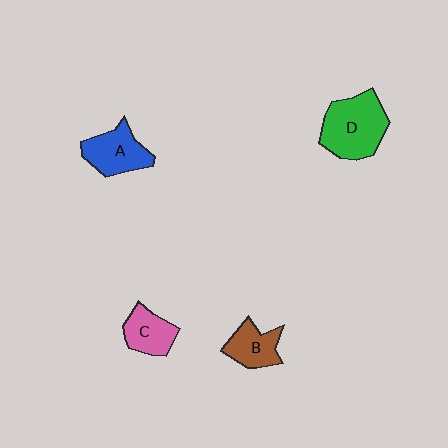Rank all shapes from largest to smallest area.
From largest to smallest: D (green), A (blue), B (brown), C (pink).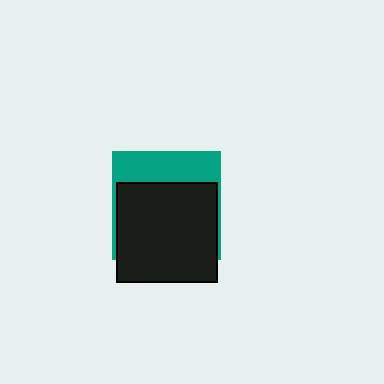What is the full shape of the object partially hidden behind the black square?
The partially hidden object is a teal square.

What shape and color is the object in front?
The object in front is a black square.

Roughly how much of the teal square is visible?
A small part of it is visible (roughly 33%).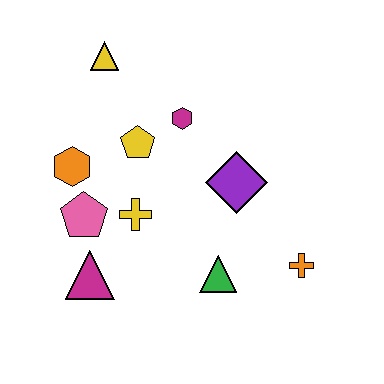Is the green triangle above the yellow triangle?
No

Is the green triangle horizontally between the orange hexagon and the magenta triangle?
No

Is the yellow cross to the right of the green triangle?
No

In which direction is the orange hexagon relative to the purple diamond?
The orange hexagon is to the left of the purple diamond.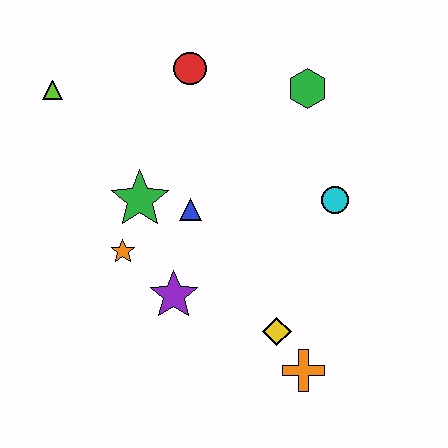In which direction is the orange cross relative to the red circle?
The orange cross is below the red circle.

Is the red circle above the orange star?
Yes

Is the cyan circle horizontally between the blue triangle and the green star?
No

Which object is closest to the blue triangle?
The green star is closest to the blue triangle.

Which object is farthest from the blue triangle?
The orange cross is farthest from the blue triangle.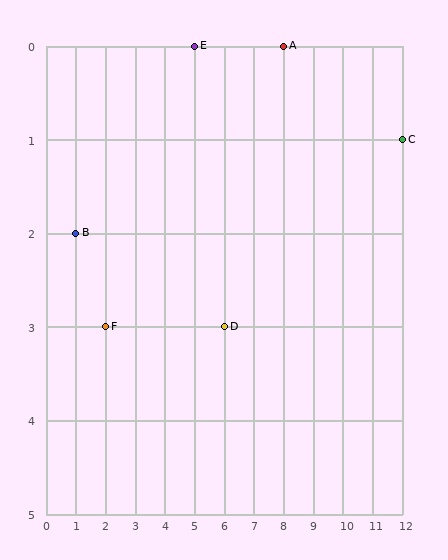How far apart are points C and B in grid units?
Points C and B are 11 columns and 1 row apart (about 11.0 grid units diagonally).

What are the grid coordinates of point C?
Point C is at grid coordinates (12, 1).